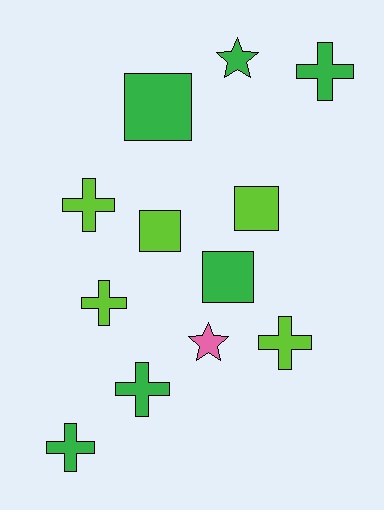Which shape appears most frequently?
Cross, with 6 objects.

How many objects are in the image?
There are 12 objects.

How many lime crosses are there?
There are 3 lime crosses.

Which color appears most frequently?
Green, with 6 objects.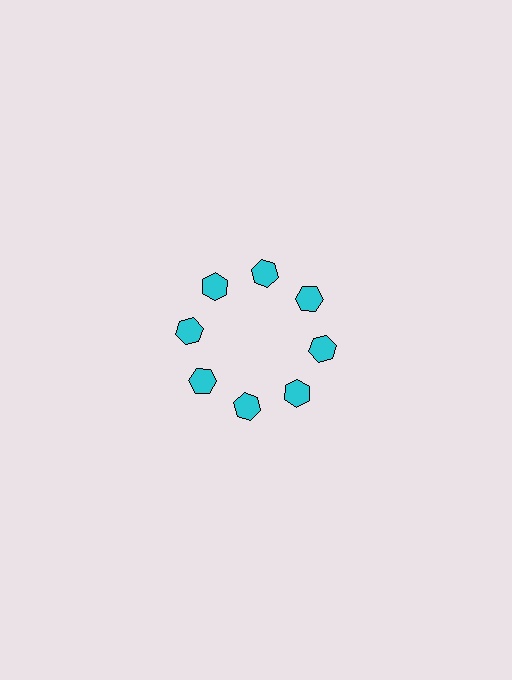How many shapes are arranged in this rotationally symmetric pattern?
There are 8 shapes, arranged in 8 groups of 1.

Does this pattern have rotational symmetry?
Yes, this pattern has 8-fold rotational symmetry. It looks the same after rotating 45 degrees around the center.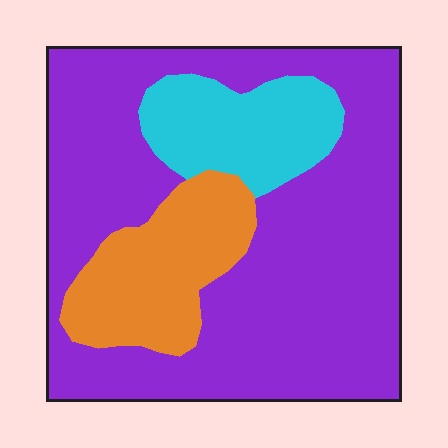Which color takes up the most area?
Purple, at roughly 70%.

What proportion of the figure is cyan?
Cyan takes up less than a quarter of the figure.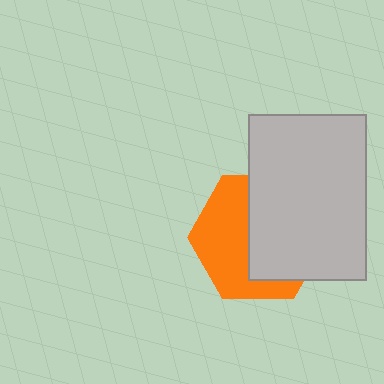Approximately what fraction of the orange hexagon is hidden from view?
Roughly 53% of the orange hexagon is hidden behind the light gray rectangle.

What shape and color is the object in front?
The object in front is a light gray rectangle.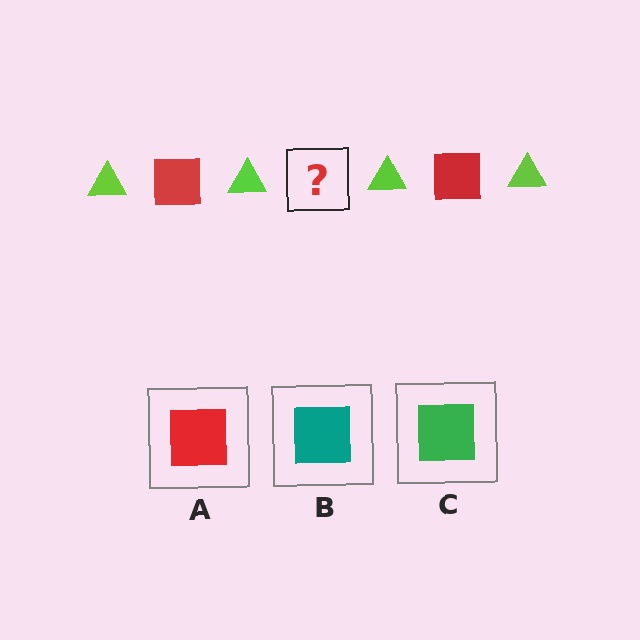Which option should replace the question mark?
Option A.